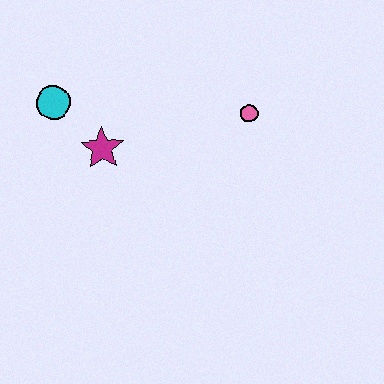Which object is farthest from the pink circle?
The cyan circle is farthest from the pink circle.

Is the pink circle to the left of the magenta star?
No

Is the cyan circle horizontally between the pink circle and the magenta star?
No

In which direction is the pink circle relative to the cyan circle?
The pink circle is to the right of the cyan circle.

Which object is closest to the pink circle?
The magenta star is closest to the pink circle.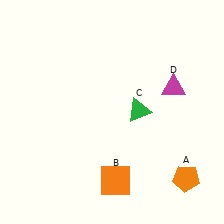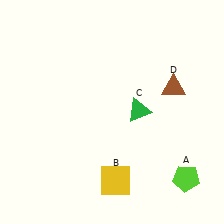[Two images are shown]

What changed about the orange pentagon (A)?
In Image 1, A is orange. In Image 2, it changed to lime.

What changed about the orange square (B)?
In Image 1, B is orange. In Image 2, it changed to yellow.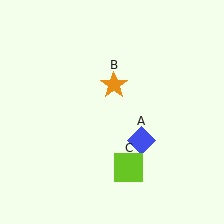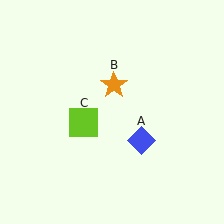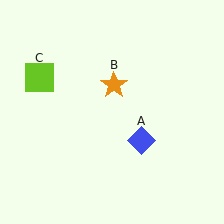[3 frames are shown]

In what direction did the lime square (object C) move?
The lime square (object C) moved up and to the left.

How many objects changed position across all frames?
1 object changed position: lime square (object C).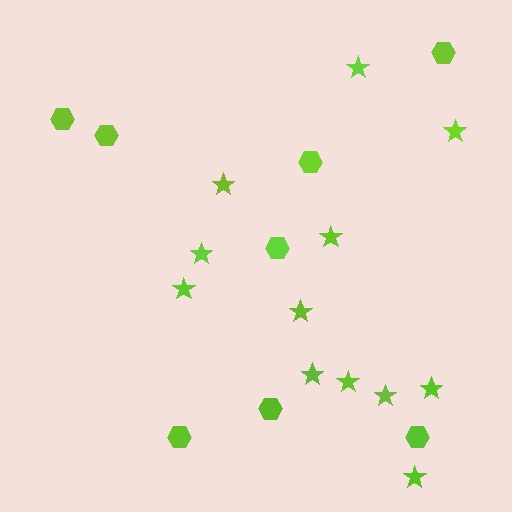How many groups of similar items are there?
There are 2 groups: one group of hexagons (8) and one group of stars (12).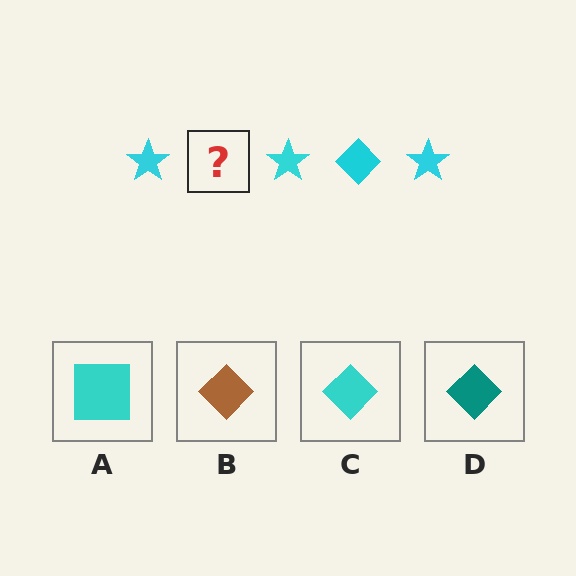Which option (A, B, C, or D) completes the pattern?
C.